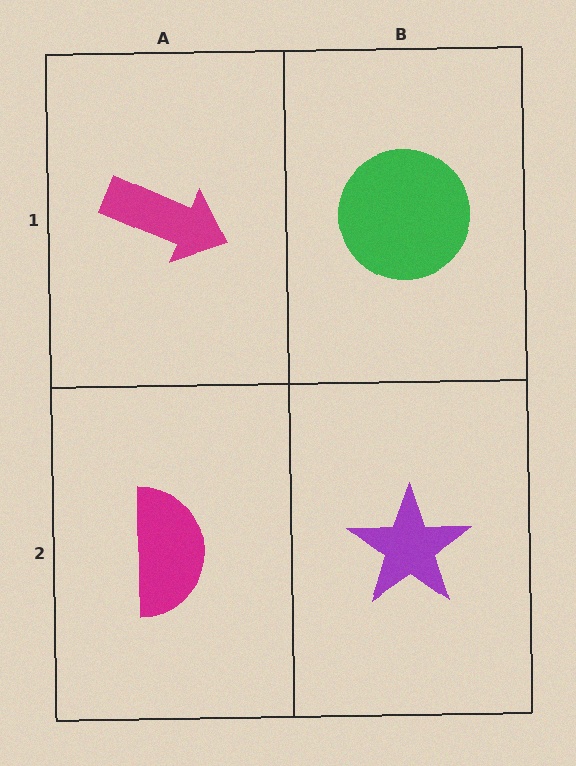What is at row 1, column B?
A green circle.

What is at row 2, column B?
A purple star.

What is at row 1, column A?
A magenta arrow.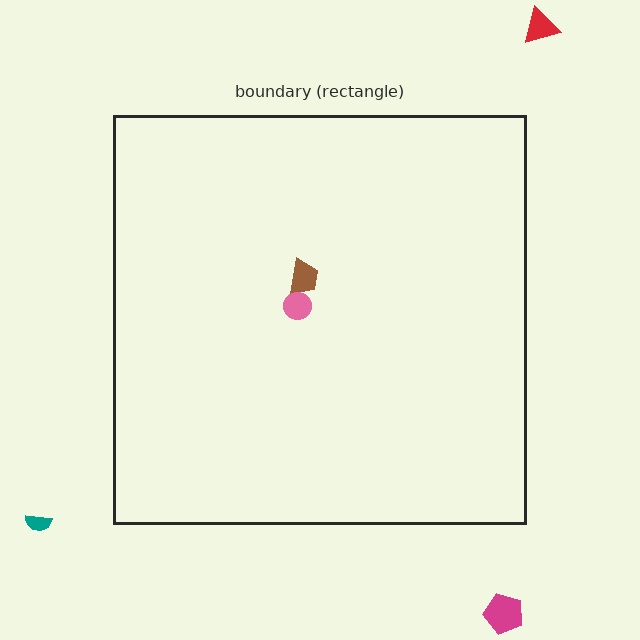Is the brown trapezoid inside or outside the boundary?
Inside.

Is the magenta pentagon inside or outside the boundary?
Outside.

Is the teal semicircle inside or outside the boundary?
Outside.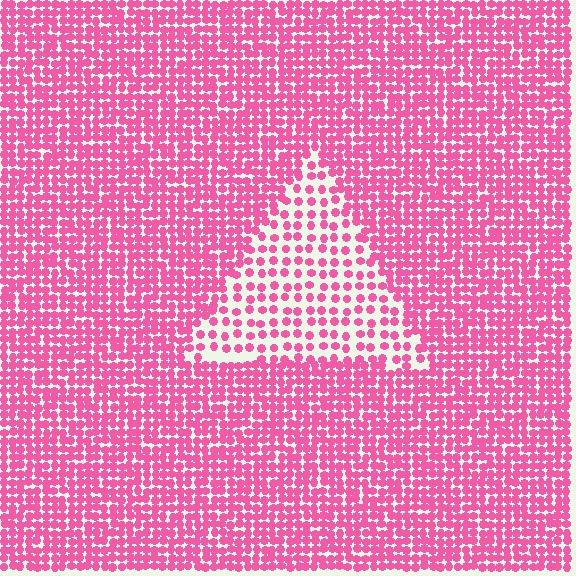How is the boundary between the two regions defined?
The boundary is defined by a change in element density (approximately 2.1x ratio). All elements are the same color, size, and shape.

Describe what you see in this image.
The image contains small pink elements arranged at two different densities. A triangle-shaped region is visible where the elements are less densely packed than the surrounding area.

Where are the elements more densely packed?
The elements are more densely packed outside the triangle boundary.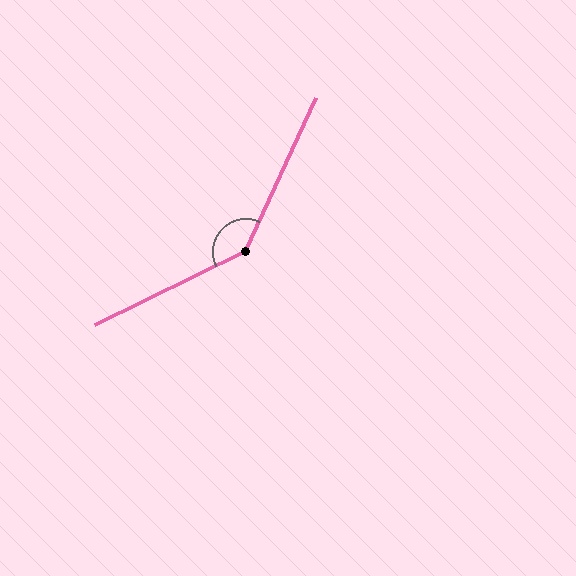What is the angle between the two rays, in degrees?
Approximately 141 degrees.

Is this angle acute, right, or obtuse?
It is obtuse.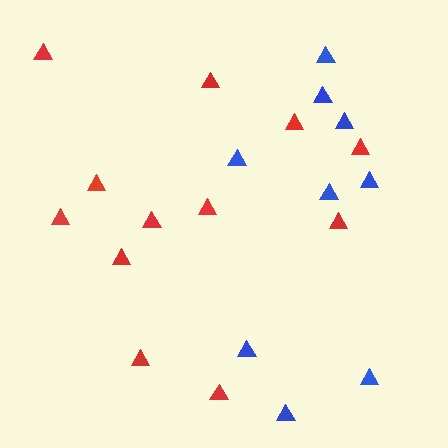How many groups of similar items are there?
There are 2 groups: one group of blue triangles (9) and one group of red triangles (12).